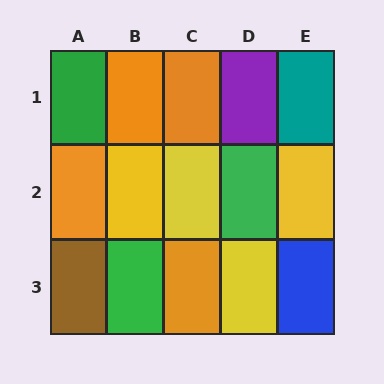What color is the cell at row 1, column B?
Orange.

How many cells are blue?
1 cell is blue.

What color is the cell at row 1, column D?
Purple.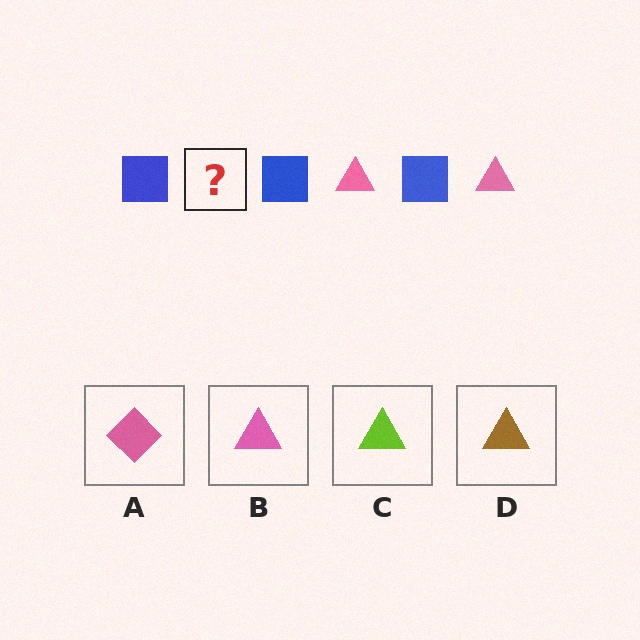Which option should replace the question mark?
Option B.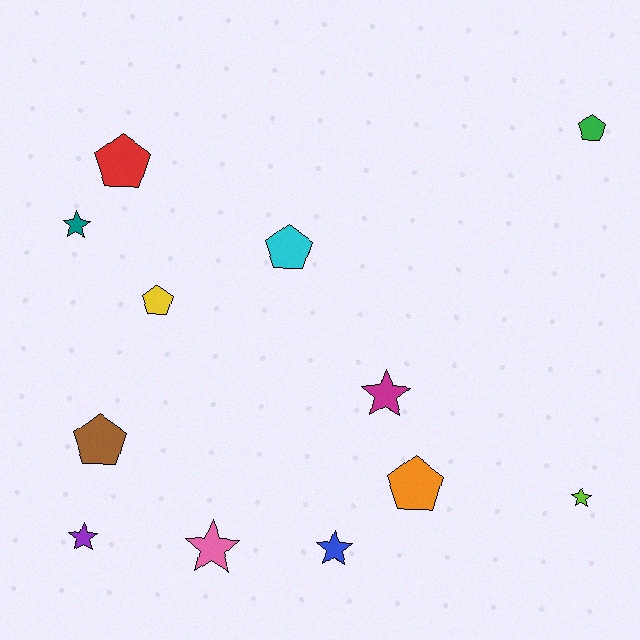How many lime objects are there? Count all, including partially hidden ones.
There is 1 lime object.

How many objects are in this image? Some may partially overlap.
There are 12 objects.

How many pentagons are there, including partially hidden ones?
There are 6 pentagons.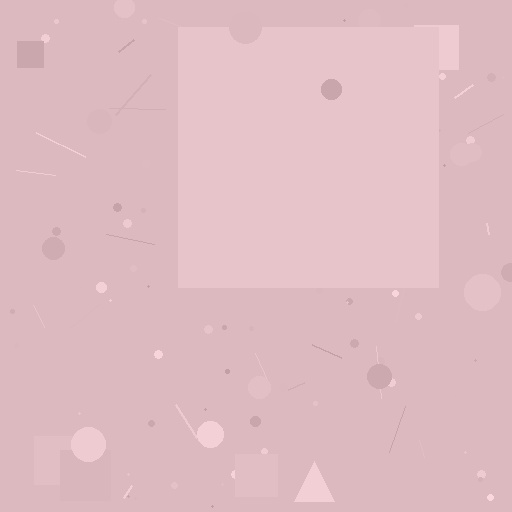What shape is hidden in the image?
A square is hidden in the image.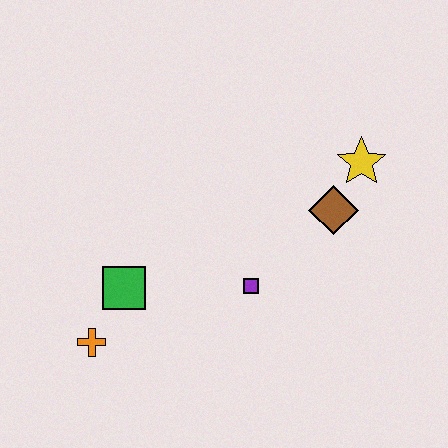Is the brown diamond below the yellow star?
Yes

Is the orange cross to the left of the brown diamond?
Yes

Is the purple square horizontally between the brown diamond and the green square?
Yes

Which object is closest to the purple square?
The brown diamond is closest to the purple square.